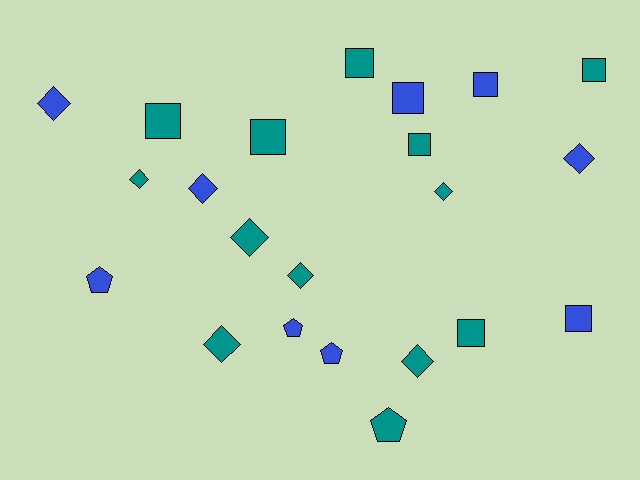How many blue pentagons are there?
There are 3 blue pentagons.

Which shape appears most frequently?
Square, with 9 objects.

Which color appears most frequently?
Teal, with 13 objects.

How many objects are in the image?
There are 22 objects.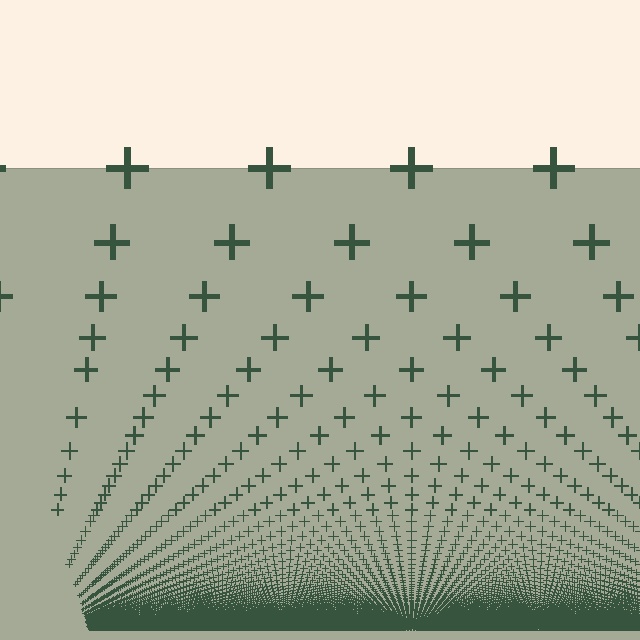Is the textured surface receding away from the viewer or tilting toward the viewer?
The surface appears to tilt toward the viewer. Texture elements get larger and sparser toward the top.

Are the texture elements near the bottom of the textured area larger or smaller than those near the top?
Smaller. The gradient is inverted — elements near the bottom are smaller and denser.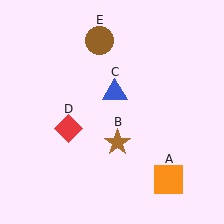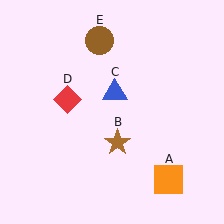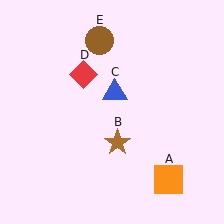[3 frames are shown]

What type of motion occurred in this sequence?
The red diamond (object D) rotated clockwise around the center of the scene.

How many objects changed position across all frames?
1 object changed position: red diamond (object D).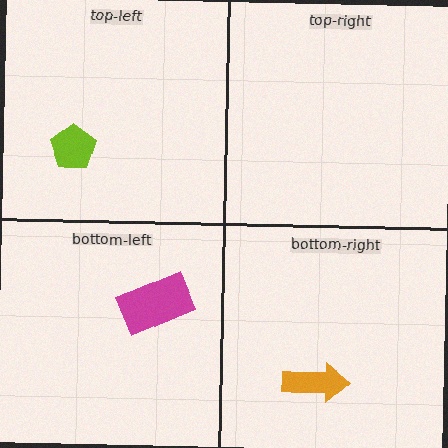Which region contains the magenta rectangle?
The bottom-left region.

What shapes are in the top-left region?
The lime pentagon.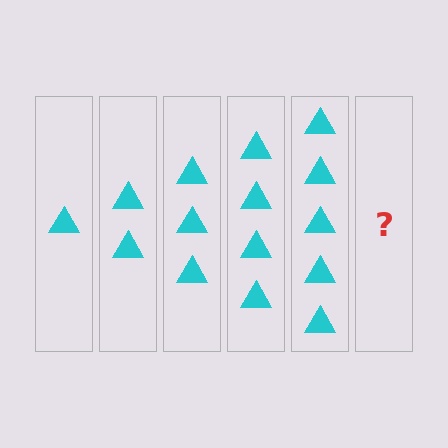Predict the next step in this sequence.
The next step is 6 triangles.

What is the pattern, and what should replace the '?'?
The pattern is that each step adds one more triangle. The '?' should be 6 triangles.